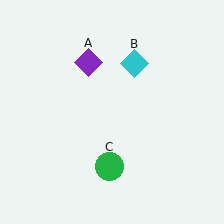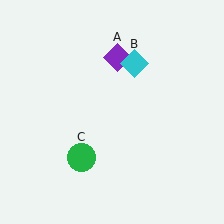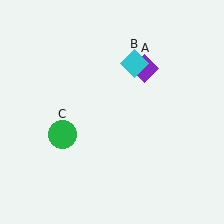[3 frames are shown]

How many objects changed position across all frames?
2 objects changed position: purple diamond (object A), green circle (object C).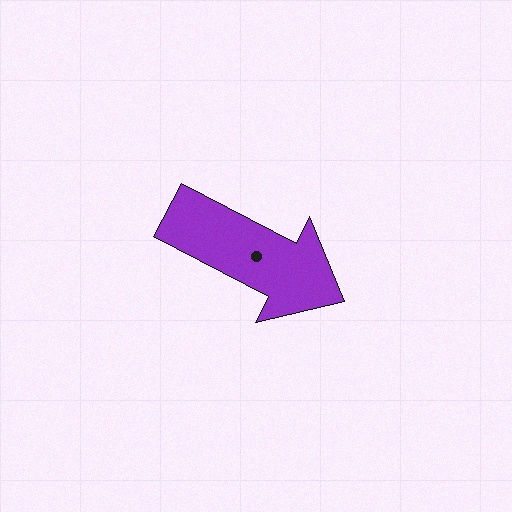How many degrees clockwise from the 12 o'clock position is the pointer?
Approximately 117 degrees.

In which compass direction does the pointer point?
Southeast.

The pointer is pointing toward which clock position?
Roughly 4 o'clock.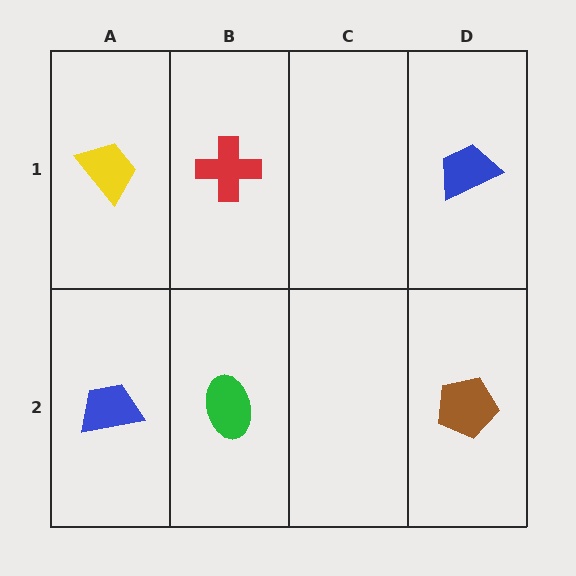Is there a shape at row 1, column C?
No, that cell is empty.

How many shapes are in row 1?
3 shapes.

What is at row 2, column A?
A blue trapezoid.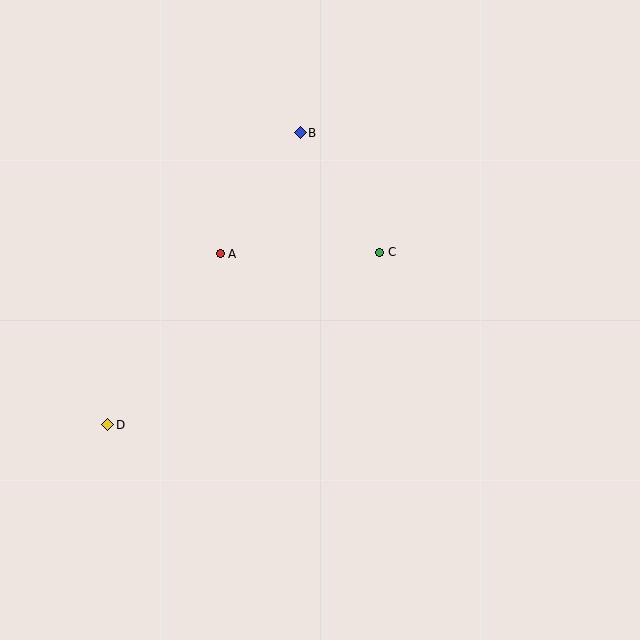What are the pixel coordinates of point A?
Point A is at (220, 254).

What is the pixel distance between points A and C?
The distance between A and C is 159 pixels.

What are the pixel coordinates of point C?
Point C is at (380, 252).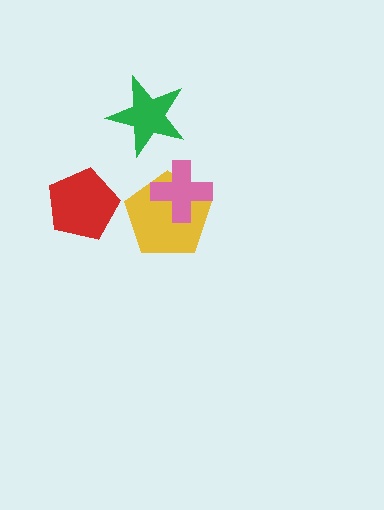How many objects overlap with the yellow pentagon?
1 object overlaps with the yellow pentagon.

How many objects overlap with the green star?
0 objects overlap with the green star.